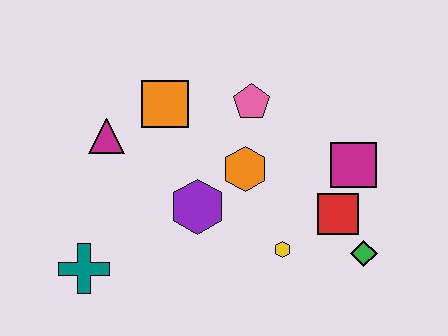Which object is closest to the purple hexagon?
The orange hexagon is closest to the purple hexagon.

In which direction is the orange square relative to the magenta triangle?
The orange square is to the right of the magenta triangle.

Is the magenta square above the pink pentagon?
No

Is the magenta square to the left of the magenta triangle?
No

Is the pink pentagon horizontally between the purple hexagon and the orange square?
No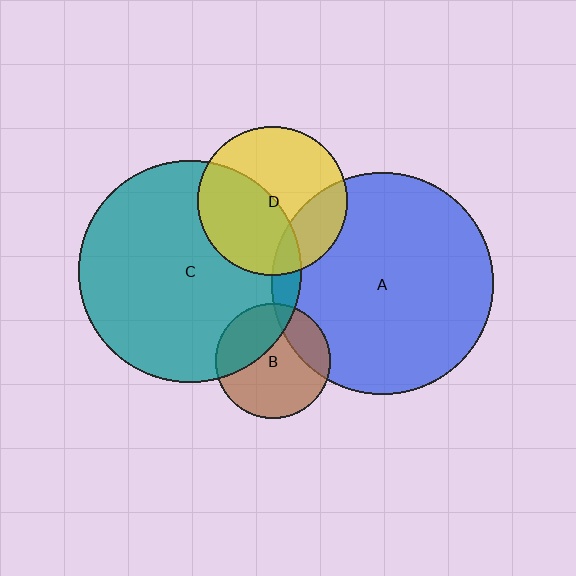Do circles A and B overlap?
Yes.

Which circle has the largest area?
Circle C (teal).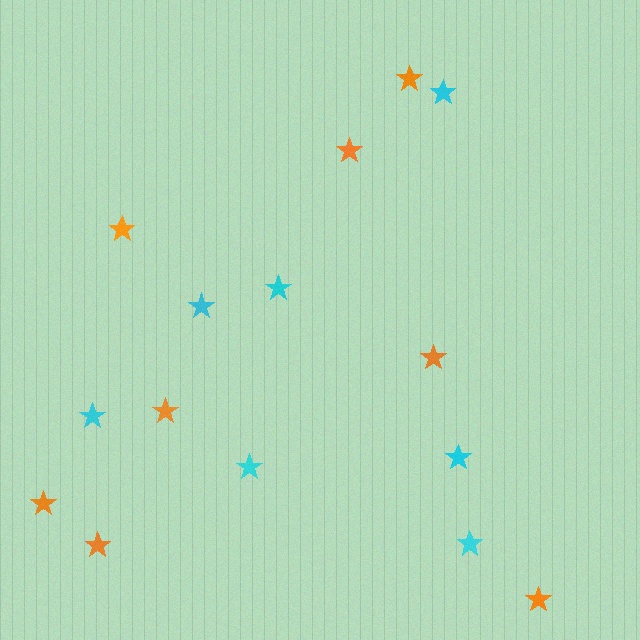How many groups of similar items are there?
There are 2 groups: one group of cyan stars (7) and one group of orange stars (8).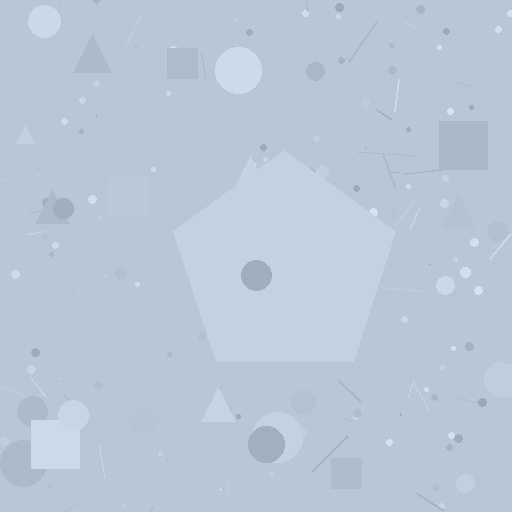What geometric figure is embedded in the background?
A pentagon is embedded in the background.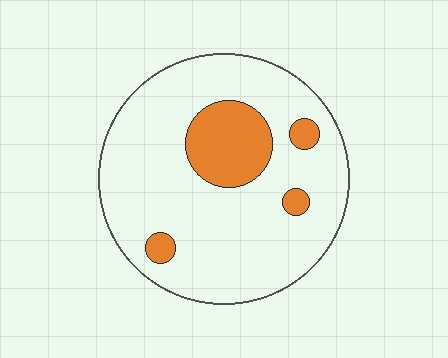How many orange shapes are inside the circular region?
4.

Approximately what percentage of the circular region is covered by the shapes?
Approximately 15%.